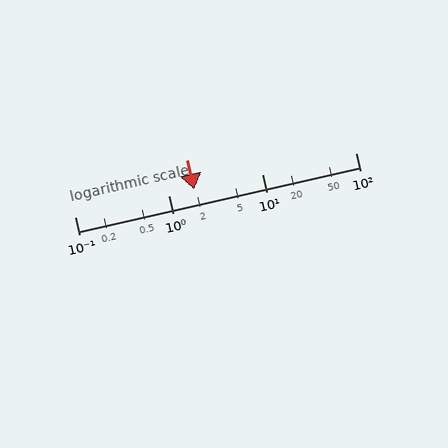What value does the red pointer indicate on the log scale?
The pointer indicates approximately 1.9.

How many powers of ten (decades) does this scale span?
The scale spans 3 decades, from 0.1 to 100.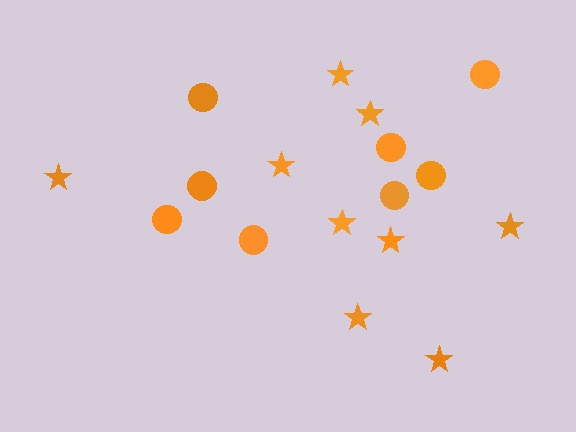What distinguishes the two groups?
There are 2 groups: one group of circles (8) and one group of stars (9).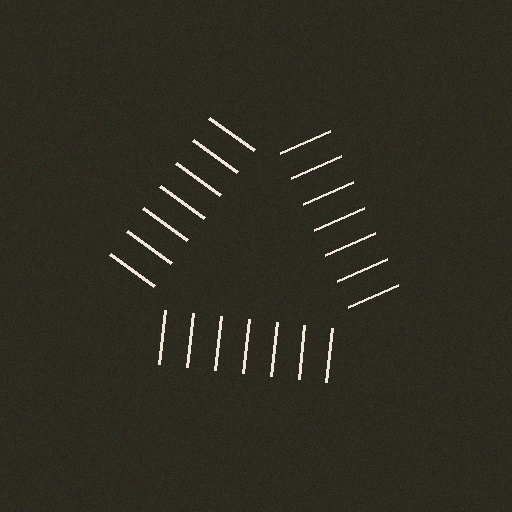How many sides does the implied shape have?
3 sides — the line-ends trace a triangle.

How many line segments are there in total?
21 — 7 along each of the 3 edges.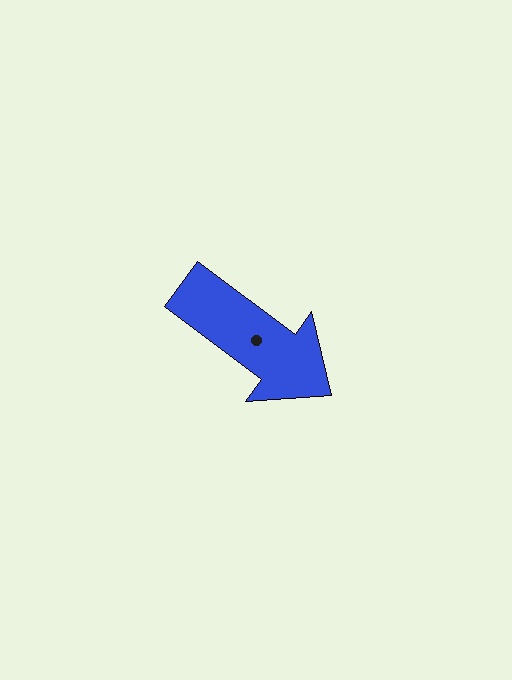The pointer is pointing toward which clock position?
Roughly 4 o'clock.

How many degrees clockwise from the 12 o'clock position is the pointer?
Approximately 127 degrees.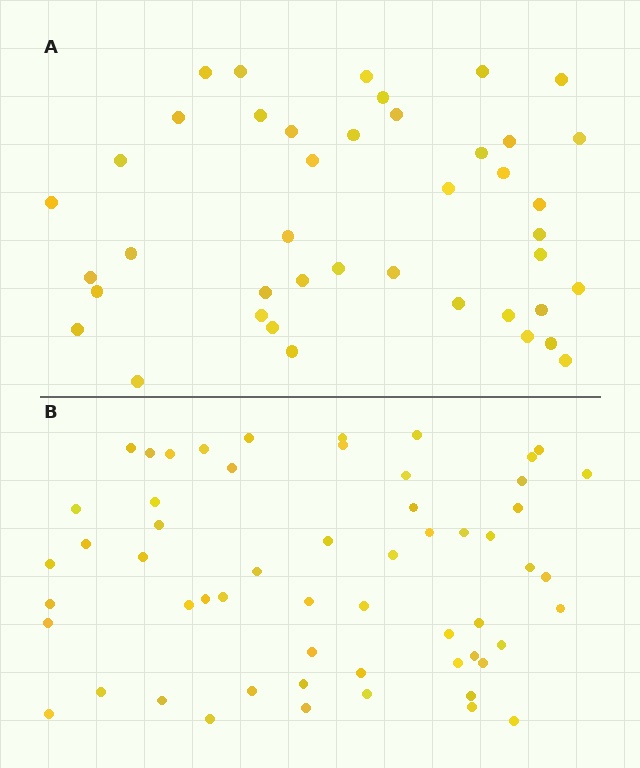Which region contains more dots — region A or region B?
Region B (the bottom region) has more dots.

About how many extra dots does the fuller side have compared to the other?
Region B has approximately 15 more dots than region A.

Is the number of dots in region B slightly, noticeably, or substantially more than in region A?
Region B has noticeably more, but not dramatically so. The ratio is roughly 1.4 to 1.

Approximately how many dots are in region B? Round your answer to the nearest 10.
About 60 dots. (The exact count is 57, which rounds to 60.)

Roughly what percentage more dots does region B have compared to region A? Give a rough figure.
About 35% more.